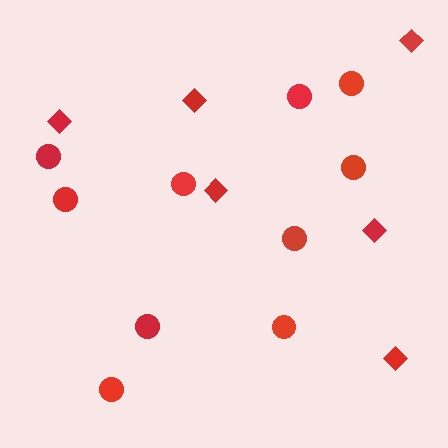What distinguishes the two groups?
There are 2 groups: one group of diamonds (6) and one group of circles (10).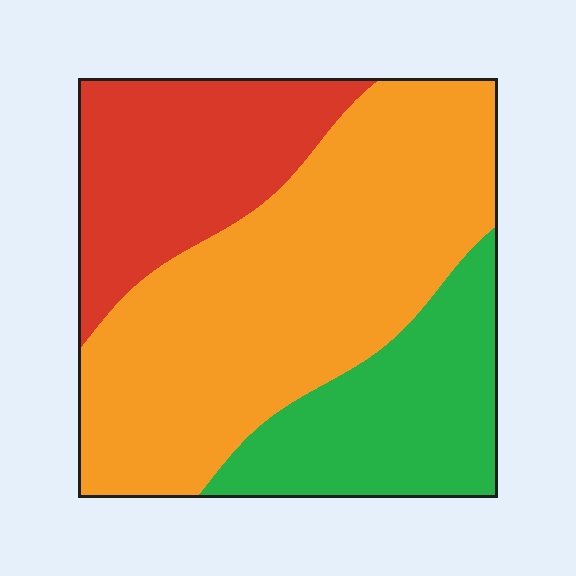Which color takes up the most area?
Orange, at roughly 55%.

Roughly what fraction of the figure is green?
Green takes up about one quarter (1/4) of the figure.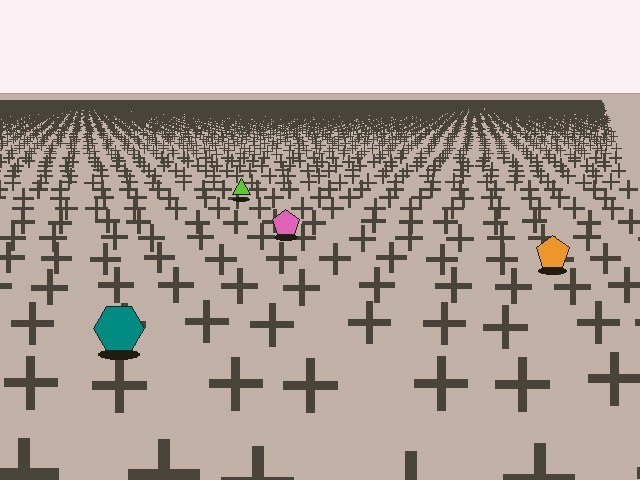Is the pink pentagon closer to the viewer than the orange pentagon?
No. The orange pentagon is closer — you can tell from the texture gradient: the ground texture is coarser near it.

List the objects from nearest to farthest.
From nearest to farthest: the teal hexagon, the orange pentagon, the pink pentagon, the lime triangle.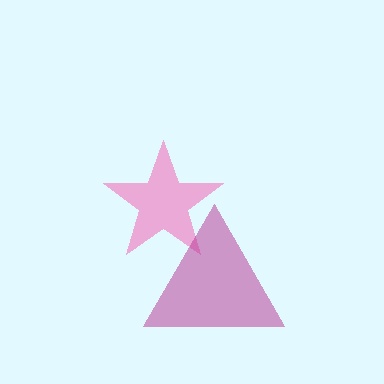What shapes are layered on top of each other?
The layered shapes are: a pink star, a magenta triangle.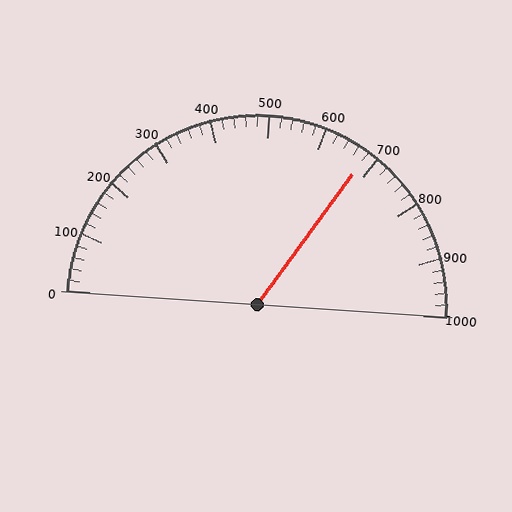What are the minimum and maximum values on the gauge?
The gauge ranges from 0 to 1000.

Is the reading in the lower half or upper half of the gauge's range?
The reading is in the upper half of the range (0 to 1000).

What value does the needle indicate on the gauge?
The needle indicates approximately 680.